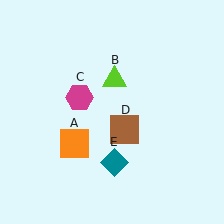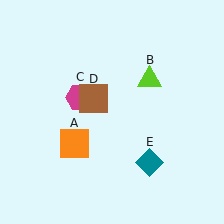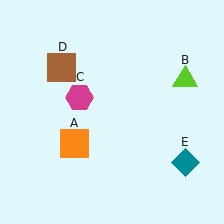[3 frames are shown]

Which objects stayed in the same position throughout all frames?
Orange square (object A) and magenta hexagon (object C) remained stationary.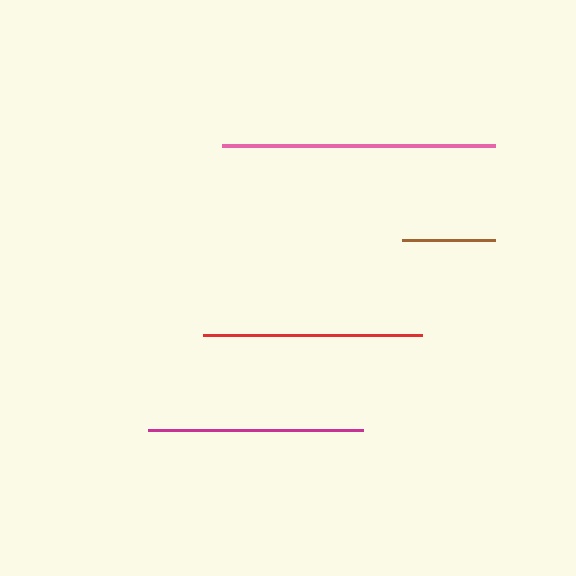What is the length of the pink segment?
The pink segment is approximately 272 pixels long.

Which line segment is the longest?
The pink line is the longest at approximately 272 pixels.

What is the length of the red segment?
The red segment is approximately 219 pixels long.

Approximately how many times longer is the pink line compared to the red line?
The pink line is approximately 1.2 times the length of the red line.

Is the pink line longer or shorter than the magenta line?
The pink line is longer than the magenta line.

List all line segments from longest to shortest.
From longest to shortest: pink, red, magenta, brown.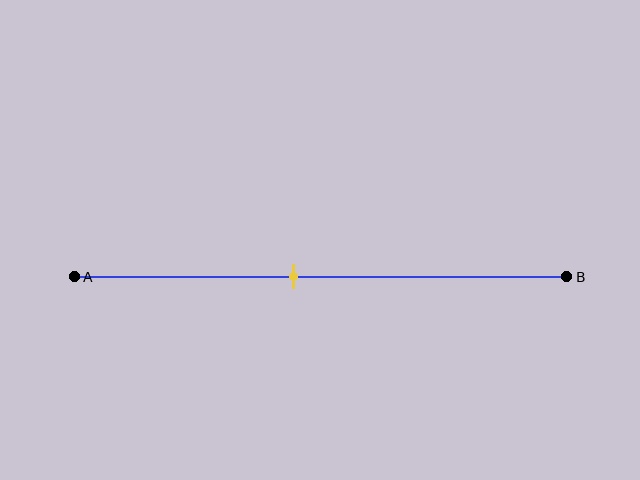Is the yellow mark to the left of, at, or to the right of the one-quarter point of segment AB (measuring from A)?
The yellow mark is to the right of the one-quarter point of segment AB.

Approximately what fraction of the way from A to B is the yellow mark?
The yellow mark is approximately 45% of the way from A to B.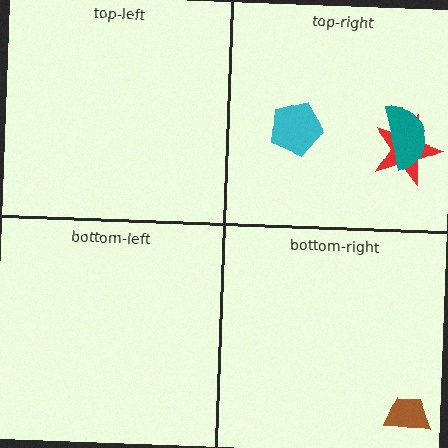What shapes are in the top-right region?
The red star, the cyan pentagon, the teal semicircle.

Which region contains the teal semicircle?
The top-right region.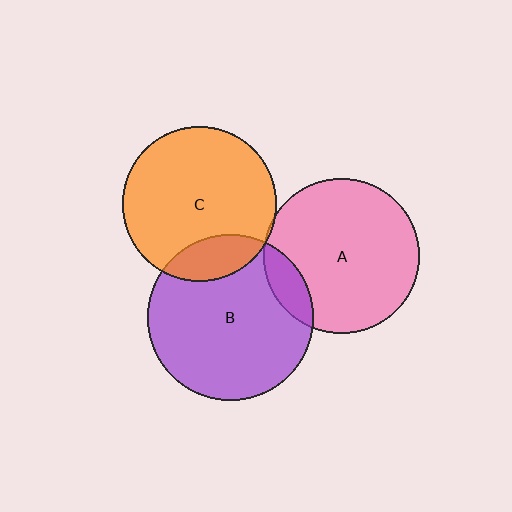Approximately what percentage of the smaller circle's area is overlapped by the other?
Approximately 10%.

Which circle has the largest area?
Circle B (purple).